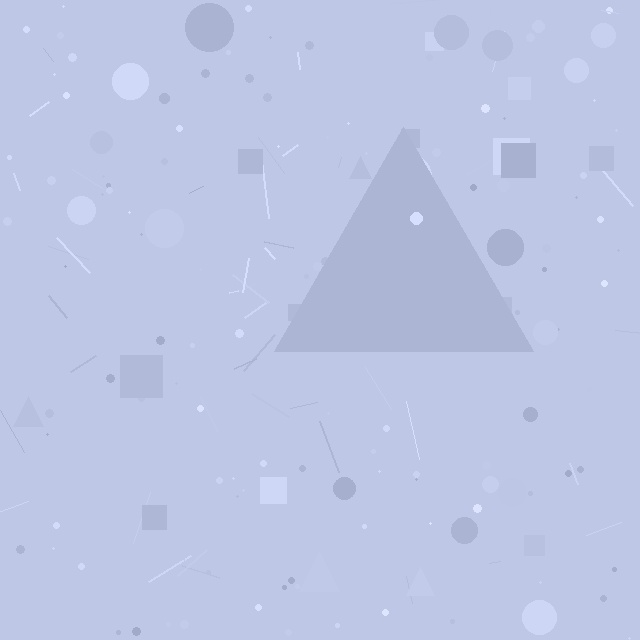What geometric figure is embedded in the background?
A triangle is embedded in the background.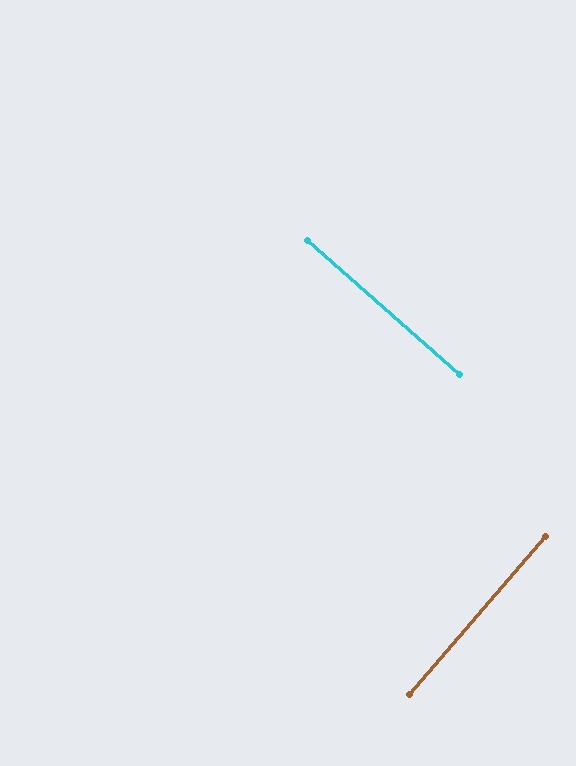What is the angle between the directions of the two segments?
Approximately 90 degrees.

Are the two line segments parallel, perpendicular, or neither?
Perpendicular — they meet at approximately 90°.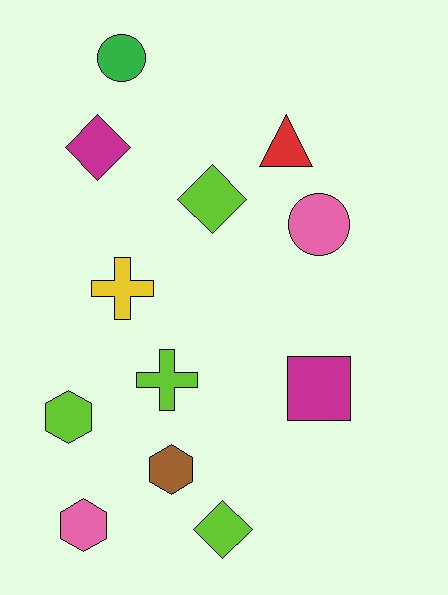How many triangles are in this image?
There is 1 triangle.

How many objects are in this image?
There are 12 objects.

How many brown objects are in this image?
There is 1 brown object.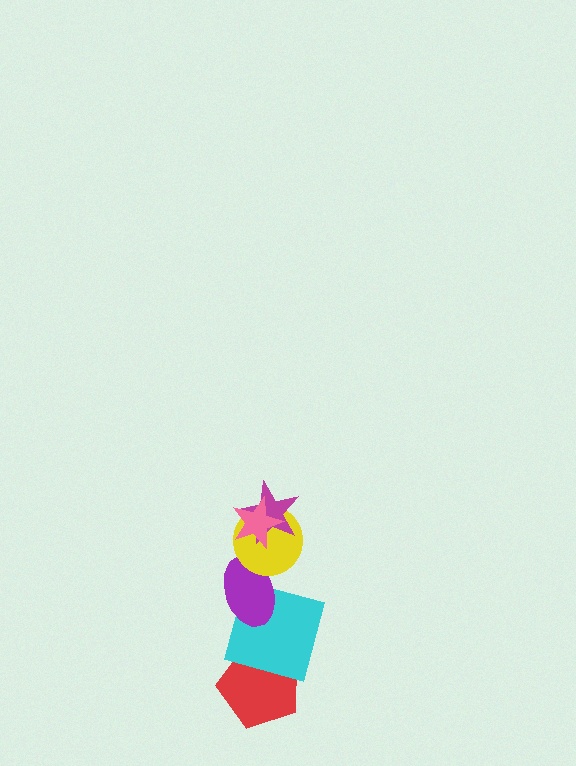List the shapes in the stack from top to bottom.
From top to bottom: the pink star, the magenta star, the yellow circle, the purple ellipse, the cyan square, the red pentagon.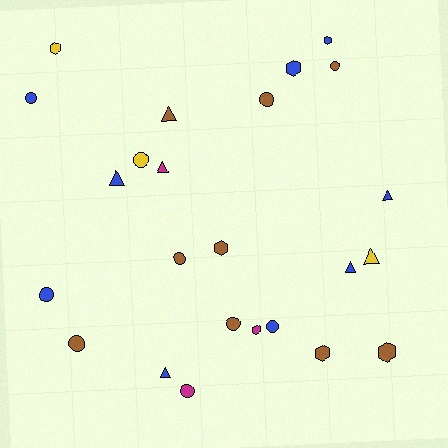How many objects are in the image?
There are 24 objects.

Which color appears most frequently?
Blue, with 9 objects.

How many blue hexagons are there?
There are 2 blue hexagons.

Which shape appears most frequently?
Circle, with 10 objects.